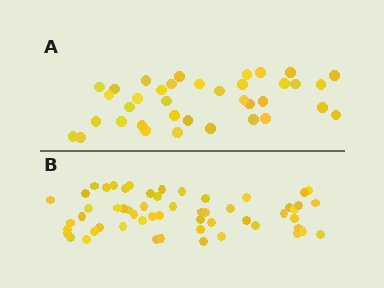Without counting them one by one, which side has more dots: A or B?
Region B (the bottom region) has more dots.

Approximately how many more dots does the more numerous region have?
Region B has approximately 20 more dots than region A.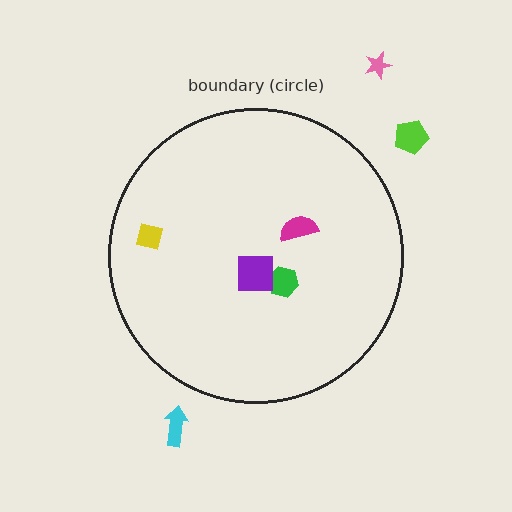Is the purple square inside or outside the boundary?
Inside.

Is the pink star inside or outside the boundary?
Outside.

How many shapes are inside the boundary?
4 inside, 3 outside.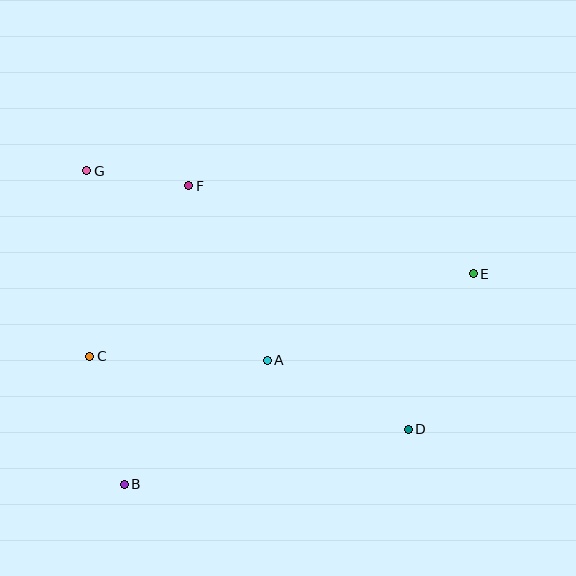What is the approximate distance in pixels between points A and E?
The distance between A and E is approximately 223 pixels.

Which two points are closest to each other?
Points F and G are closest to each other.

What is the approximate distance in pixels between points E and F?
The distance between E and F is approximately 298 pixels.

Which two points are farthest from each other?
Points D and G are farthest from each other.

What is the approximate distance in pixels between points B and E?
The distance between B and E is approximately 408 pixels.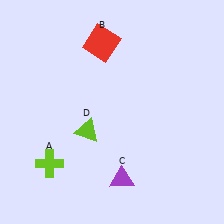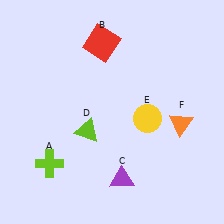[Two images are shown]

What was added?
A yellow circle (E), an orange triangle (F) were added in Image 2.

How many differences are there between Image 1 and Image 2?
There are 2 differences between the two images.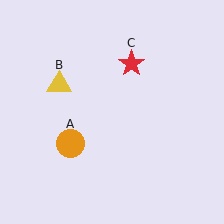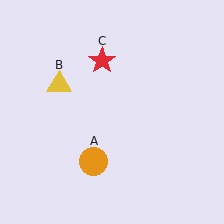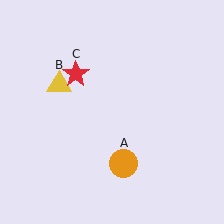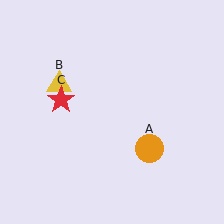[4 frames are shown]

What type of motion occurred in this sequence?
The orange circle (object A), red star (object C) rotated counterclockwise around the center of the scene.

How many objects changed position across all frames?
2 objects changed position: orange circle (object A), red star (object C).